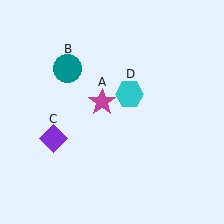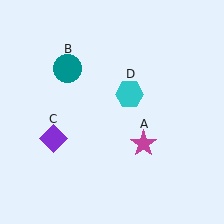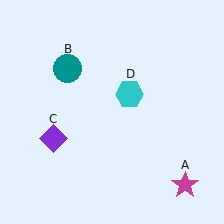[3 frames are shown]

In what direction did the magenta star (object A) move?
The magenta star (object A) moved down and to the right.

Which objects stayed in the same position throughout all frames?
Teal circle (object B) and purple diamond (object C) and cyan hexagon (object D) remained stationary.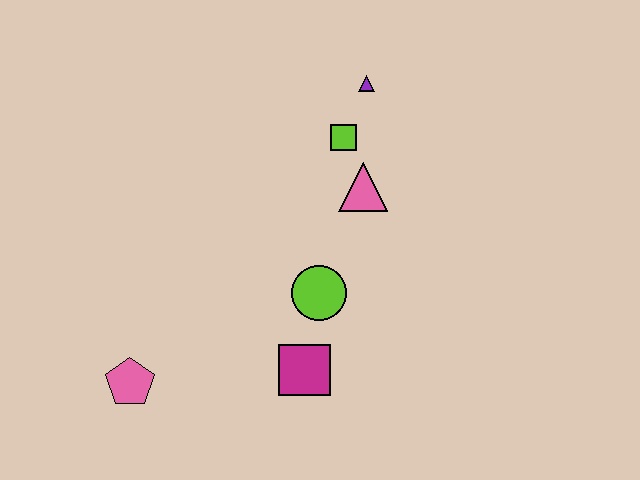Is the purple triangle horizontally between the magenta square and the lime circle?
No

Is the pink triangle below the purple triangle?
Yes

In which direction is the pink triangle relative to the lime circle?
The pink triangle is above the lime circle.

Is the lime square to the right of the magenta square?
Yes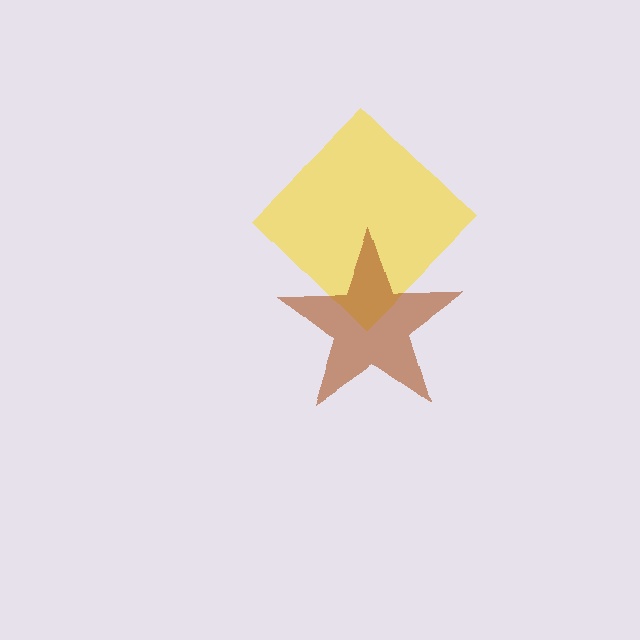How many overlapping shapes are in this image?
There are 2 overlapping shapes in the image.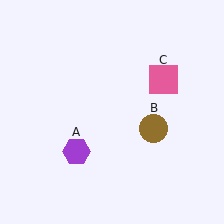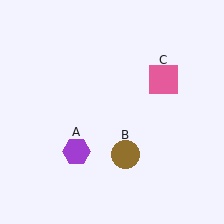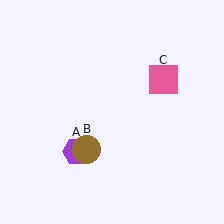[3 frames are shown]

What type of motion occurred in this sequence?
The brown circle (object B) rotated clockwise around the center of the scene.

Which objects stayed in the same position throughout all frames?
Purple hexagon (object A) and pink square (object C) remained stationary.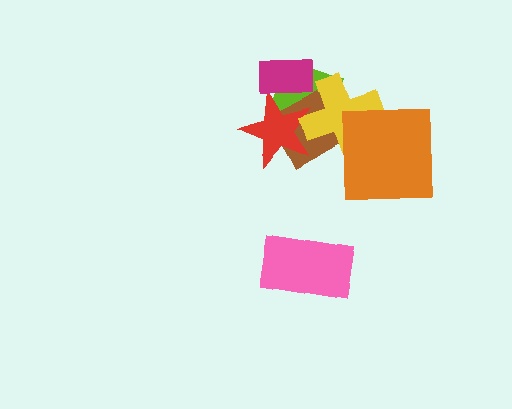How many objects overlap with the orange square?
1 object overlaps with the orange square.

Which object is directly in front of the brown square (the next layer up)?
The red star is directly in front of the brown square.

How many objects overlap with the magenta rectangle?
2 objects overlap with the magenta rectangle.